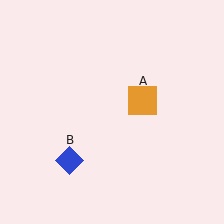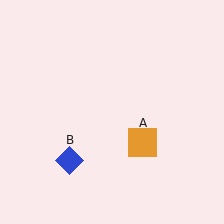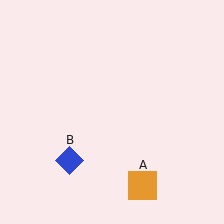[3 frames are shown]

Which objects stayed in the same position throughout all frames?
Blue diamond (object B) remained stationary.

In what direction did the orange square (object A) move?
The orange square (object A) moved down.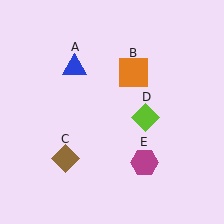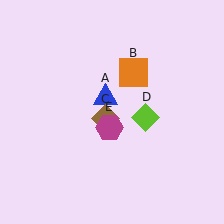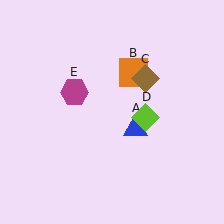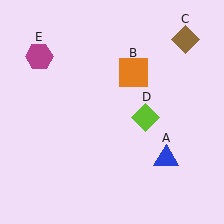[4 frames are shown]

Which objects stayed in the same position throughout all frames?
Orange square (object B) and lime diamond (object D) remained stationary.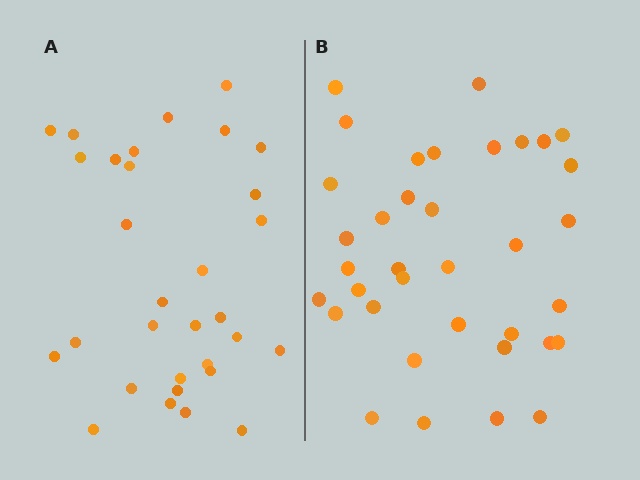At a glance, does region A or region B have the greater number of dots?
Region B (the right region) has more dots.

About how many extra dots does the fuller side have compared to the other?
Region B has about 5 more dots than region A.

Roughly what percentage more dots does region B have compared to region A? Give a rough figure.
About 15% more.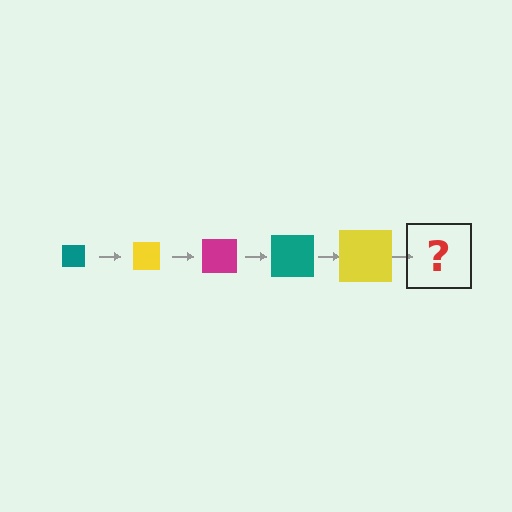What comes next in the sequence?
The next element should be a magenta square, larger than the previous one.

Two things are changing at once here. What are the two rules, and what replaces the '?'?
The two rules are that the square grows larger each step and the color cycles through teal, yellow, and magenta. The '?' should be a magenta square, larger than the previous one.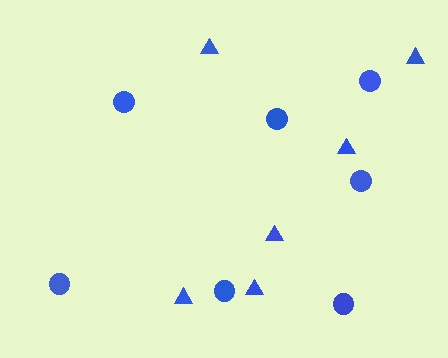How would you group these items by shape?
There are 2 groups: one group of triangles (6) and one group of circles (7).